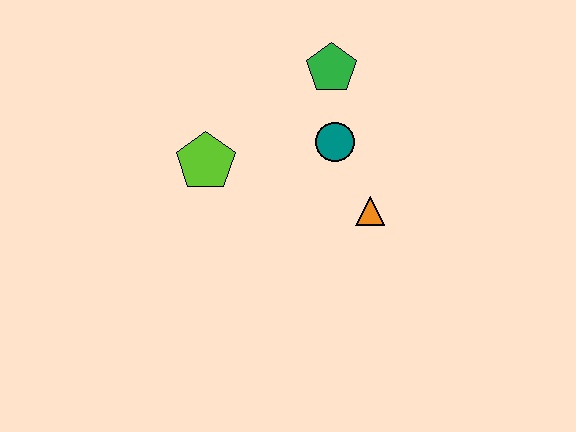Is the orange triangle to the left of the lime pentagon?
No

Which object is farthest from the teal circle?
The lime pentagon is farthest from the teal circle.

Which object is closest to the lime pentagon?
The teal circle is closest to the lime pentagon.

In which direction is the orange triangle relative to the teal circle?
The orange triangle is below the teal circle.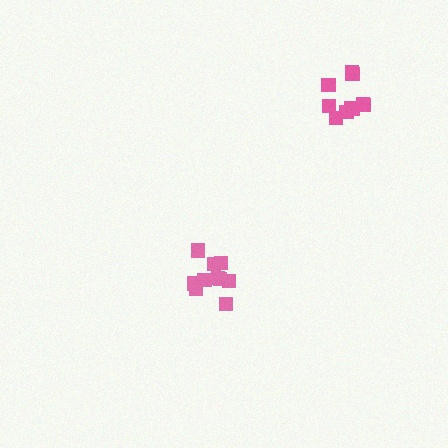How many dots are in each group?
Group 1: 10 dots, Group 2: 10 dots (20 total).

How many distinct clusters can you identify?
There are 2 distinct clusters.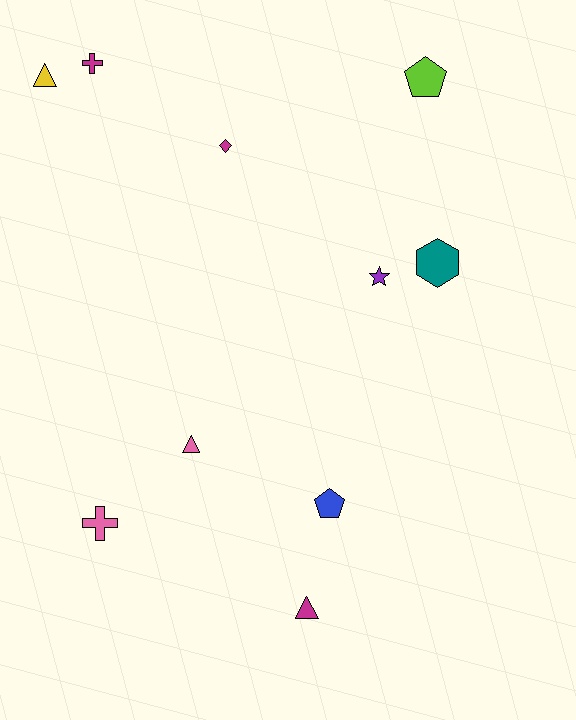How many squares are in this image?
There are no squares.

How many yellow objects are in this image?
There is 1 yellow object.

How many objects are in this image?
There are 10 objects.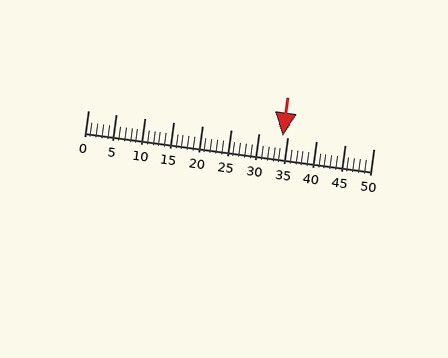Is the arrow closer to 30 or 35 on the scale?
The arrow is closer to 35.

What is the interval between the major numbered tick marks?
The major tick marks are spaced 5 units apart.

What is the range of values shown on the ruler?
The ruler shows values from 0 to 50.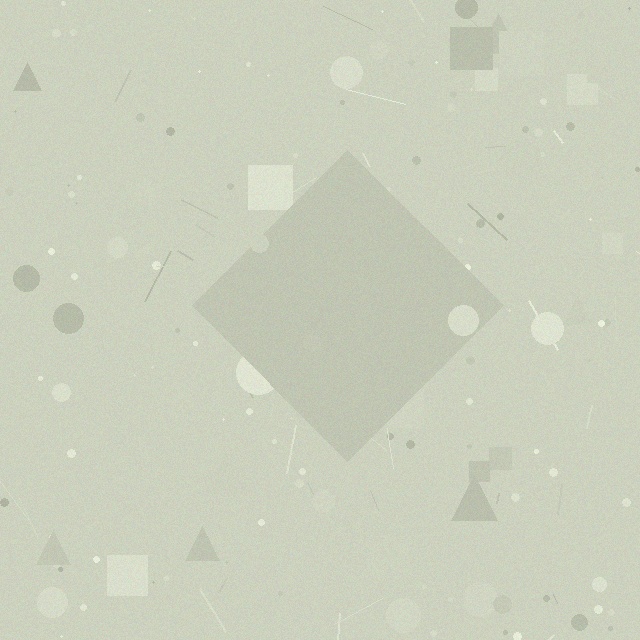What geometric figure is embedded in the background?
A diamond is embedded in the background.